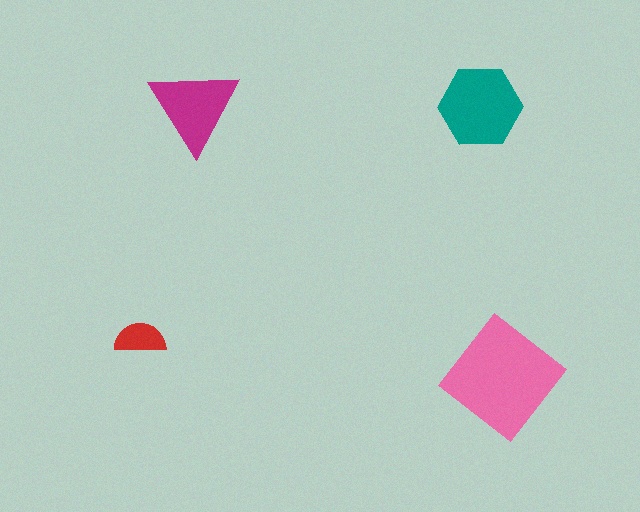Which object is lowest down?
The pink diamond is bottommost.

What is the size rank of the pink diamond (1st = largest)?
1st.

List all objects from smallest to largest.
The red semicircle, the magenta triangle, the teal hexagon, the pink diamond.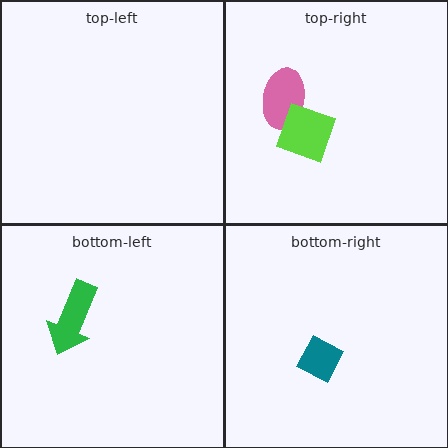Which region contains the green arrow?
The bottom-left region.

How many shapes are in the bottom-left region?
1.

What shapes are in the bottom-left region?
The green arrow.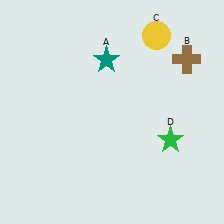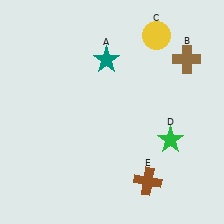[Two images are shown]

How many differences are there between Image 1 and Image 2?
There is 1 difference between the two images.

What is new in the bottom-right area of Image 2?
A brown cross (E) was added in the bottom-right area of Image 2.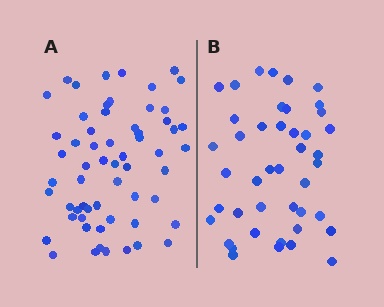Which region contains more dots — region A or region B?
Region A (the left region) has more dots.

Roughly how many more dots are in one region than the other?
Region A has approximately 15 more dots than region B.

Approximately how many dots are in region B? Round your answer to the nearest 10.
About 40 dots. (The exact count is 43, which rounds to 40.)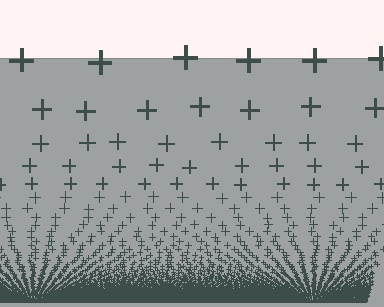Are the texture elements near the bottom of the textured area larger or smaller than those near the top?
Smaller. The gradient is inverted — elements near the bottom are smaller and denser.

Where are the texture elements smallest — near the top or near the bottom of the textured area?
Near the bottom.